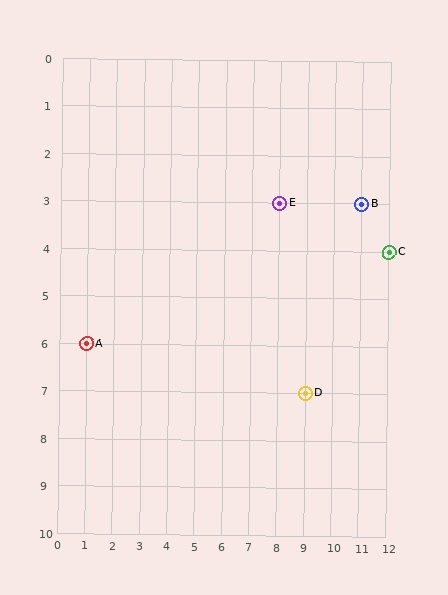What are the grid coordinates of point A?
Point A is at grid coordinates (1, 6).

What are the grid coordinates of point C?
Point C is at grid coordinates (12, 4).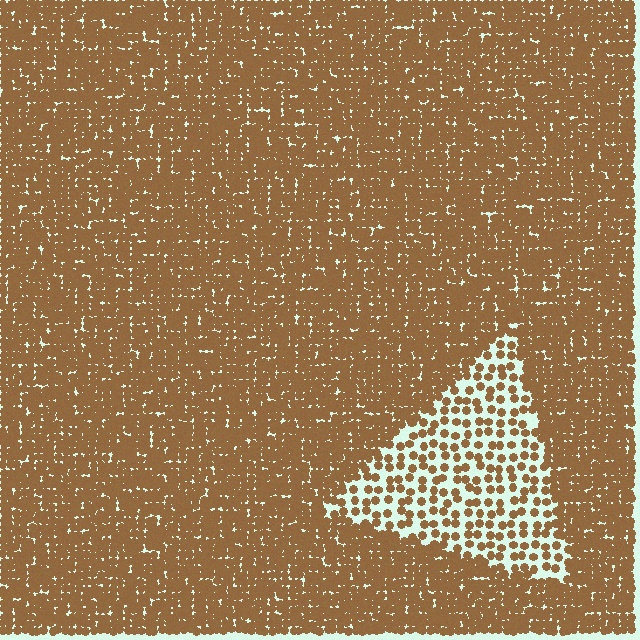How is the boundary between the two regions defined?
The boundary is defined by a change in element density (approximately 2.7x ratio). All elements are the same color, size, and shape.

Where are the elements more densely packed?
The elements are more densely packed outside the triangle boundary.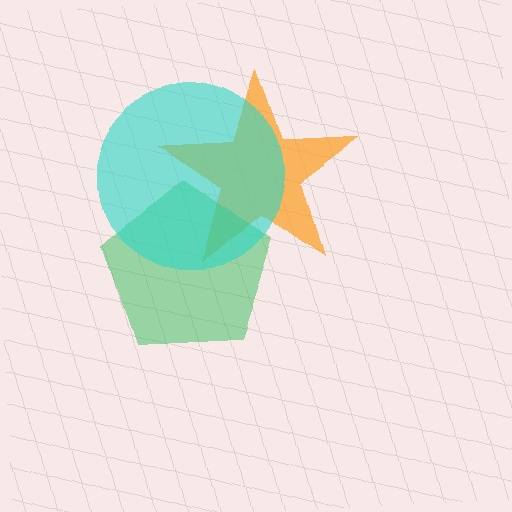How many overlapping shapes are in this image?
There are 3 overlapping shapes in the image.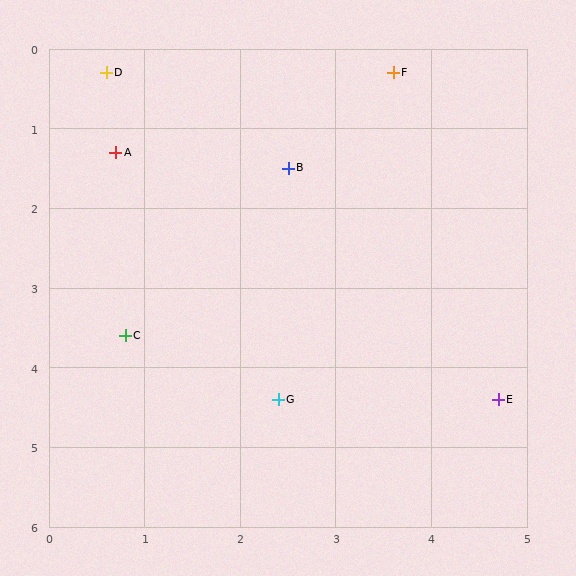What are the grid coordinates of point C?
Point C is at approximately (0.8, 3.6).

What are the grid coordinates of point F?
Point F is at approximately (3.6, 0.3).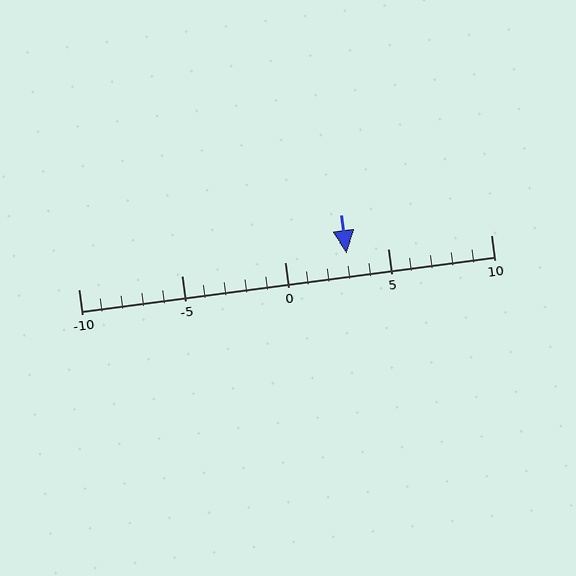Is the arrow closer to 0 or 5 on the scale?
The arrow is closer to 5.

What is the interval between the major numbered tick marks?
The major tick marks are spaced 5 units apart.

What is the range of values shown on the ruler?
The ruler shows values from -10 to 10.